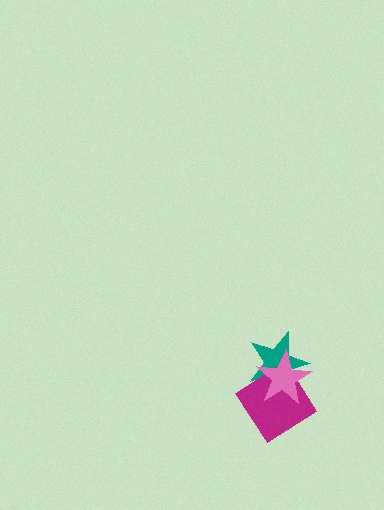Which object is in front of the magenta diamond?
The pink star is in front of the magenta diamond.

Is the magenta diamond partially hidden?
Yes, it is partially covered by another shape.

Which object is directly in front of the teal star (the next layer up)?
The magenta diamond is directly in front of the teal star.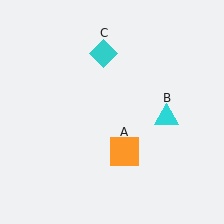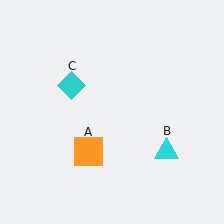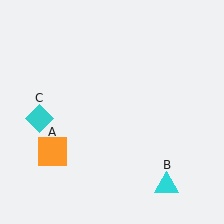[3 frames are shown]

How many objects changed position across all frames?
3 objects changed position: orange square (object A), cyan triangle (object B), cyan diamond (object C).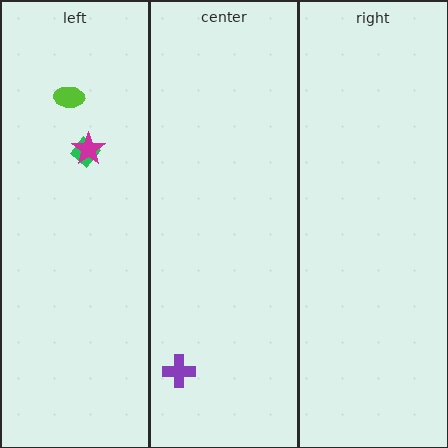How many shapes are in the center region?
1.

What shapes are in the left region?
The lime ellipse, the green diamond, the magenta star.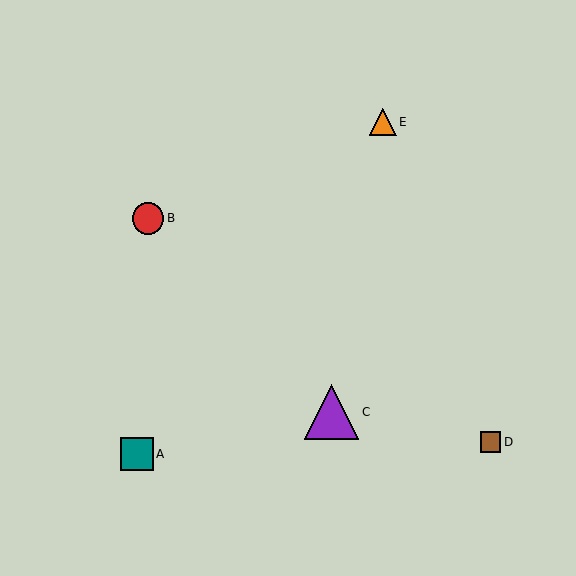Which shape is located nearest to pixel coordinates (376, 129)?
The orange triangle (labeled E) at (383, 122) is nearest to that location.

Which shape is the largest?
The purple triangle (labeled C) is the largest.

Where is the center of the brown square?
The center of the brown square is at (491, 442).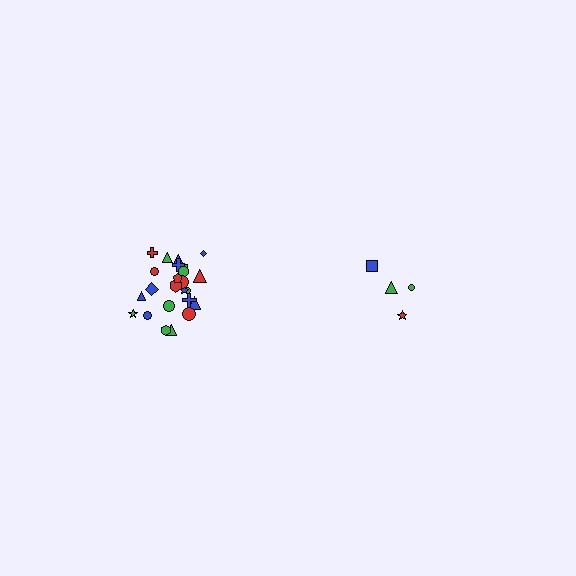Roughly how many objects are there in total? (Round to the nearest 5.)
Roughly 30 objects in total.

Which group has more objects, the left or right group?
The left group.